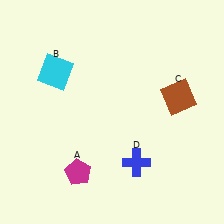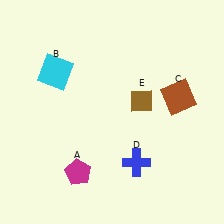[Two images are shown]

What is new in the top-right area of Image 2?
A brown diamond (E) was added in the top-right area of Image 2.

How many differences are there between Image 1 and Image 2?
There is 1 difference between the two images.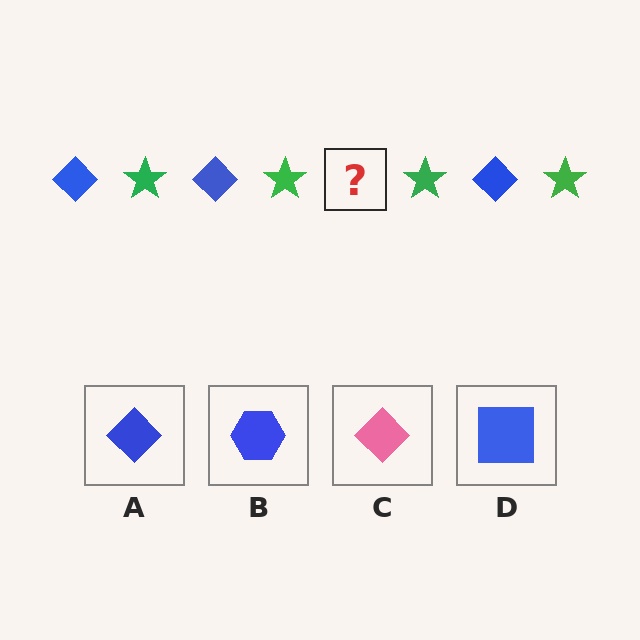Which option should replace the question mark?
Option A.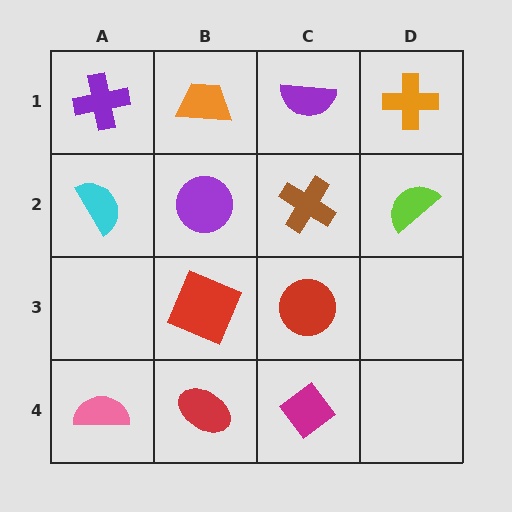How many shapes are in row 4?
3 shapes.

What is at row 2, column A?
A cyan semicircle.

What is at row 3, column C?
A red circle.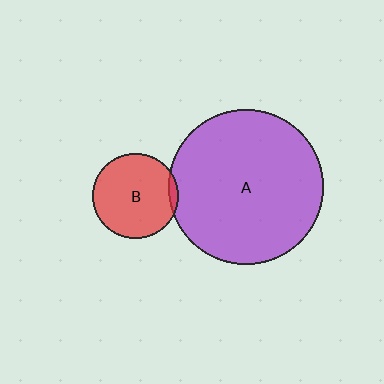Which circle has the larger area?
Circle A (purple).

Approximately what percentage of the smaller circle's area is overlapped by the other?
Approximately 5%.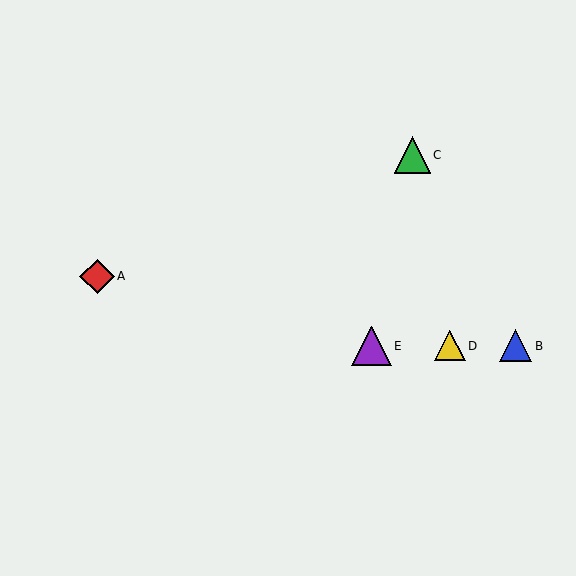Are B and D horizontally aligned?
Yes, both are at y≈346.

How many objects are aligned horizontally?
3 objects (B, D, E) are aligned horizontally.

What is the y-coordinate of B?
Object B is at y≈346.